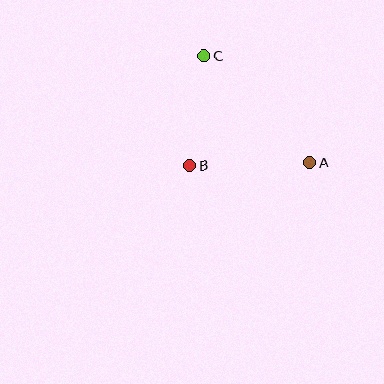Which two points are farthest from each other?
Points A and C are farthest from each other.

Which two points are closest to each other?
Points B and C are closest to each other.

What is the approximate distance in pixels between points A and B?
The distance between A and B is approximately 120 pixels.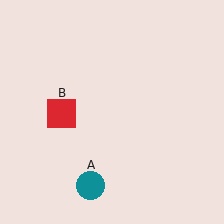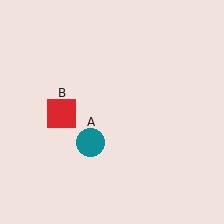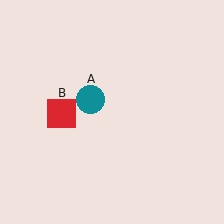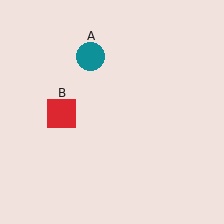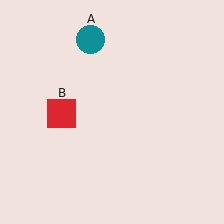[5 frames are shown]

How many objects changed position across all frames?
1 object changed position: teal circle (object A).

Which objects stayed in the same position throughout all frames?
Red square (object B) remained stationary.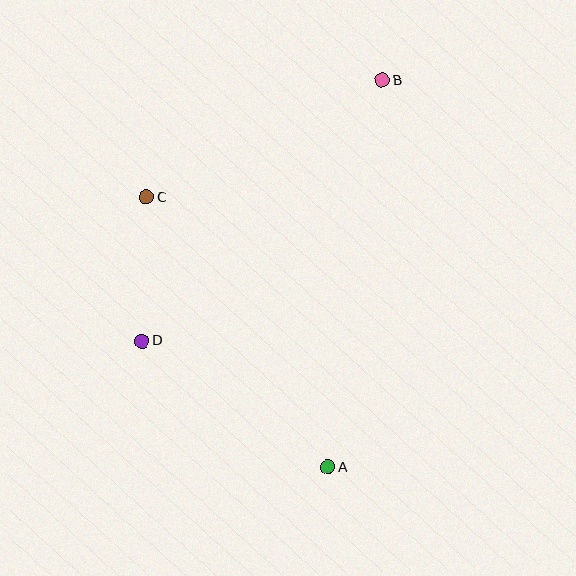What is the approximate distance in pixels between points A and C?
The distance between A and C is approximately 325 pixels.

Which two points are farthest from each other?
Points A and B are farthest from each other.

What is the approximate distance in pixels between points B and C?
The distance between B and C is approximately 263 pixels.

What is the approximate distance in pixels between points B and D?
The distance between B and D is approximately 355 pixels.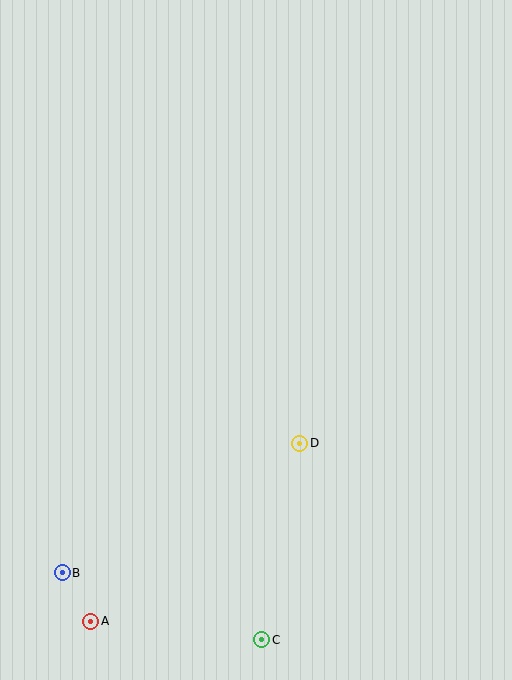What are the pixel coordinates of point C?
Point C is at (262, 640).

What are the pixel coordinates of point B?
Point B is at (62, 573).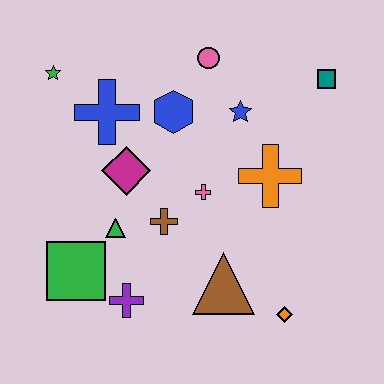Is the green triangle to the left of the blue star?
Yes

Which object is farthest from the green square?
The teal square is farthest from the green square.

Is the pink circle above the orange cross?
Yes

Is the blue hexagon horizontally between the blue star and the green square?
Yes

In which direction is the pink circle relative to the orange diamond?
The pink circle is above the orange diamond.